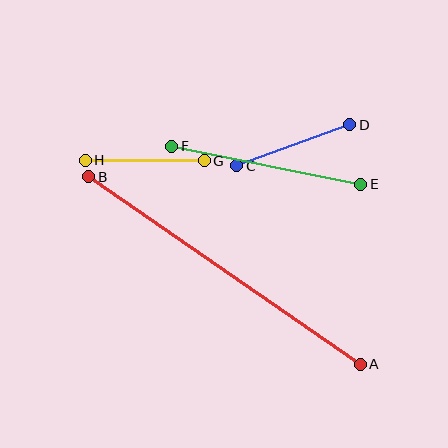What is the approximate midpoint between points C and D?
The midpoint is at approximately (293, 145) pixels.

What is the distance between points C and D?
The distance is approximately 120 pixels.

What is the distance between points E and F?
The distance is approximately 192 pixels.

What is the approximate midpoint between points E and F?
The midpoint is at approximately (266, 165) pixels.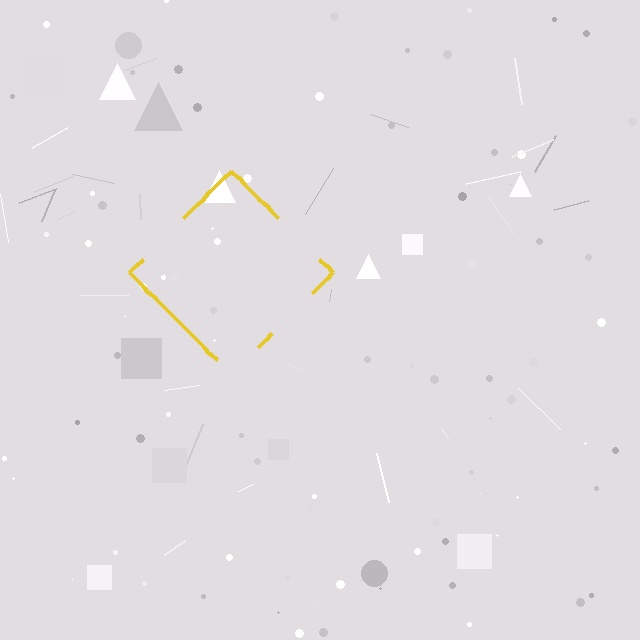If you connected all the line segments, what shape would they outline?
They would outline a diamond.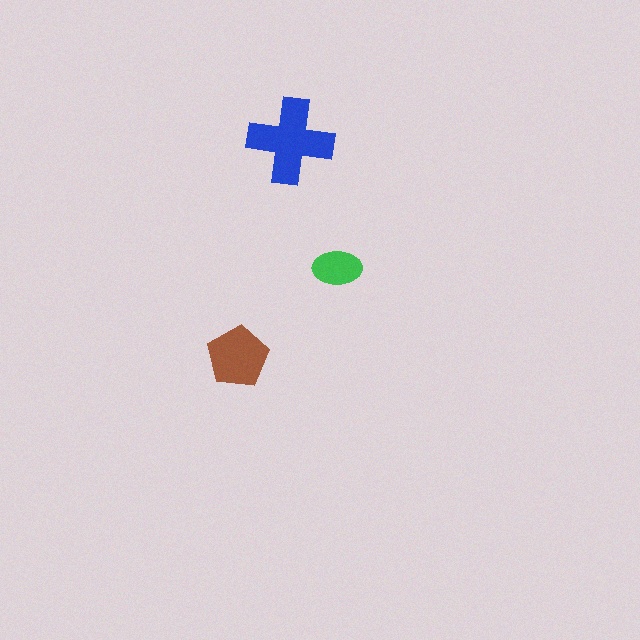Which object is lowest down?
The brown pentagon is bottommost.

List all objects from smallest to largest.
The green ellipse, the brown pentagon, the blue cross.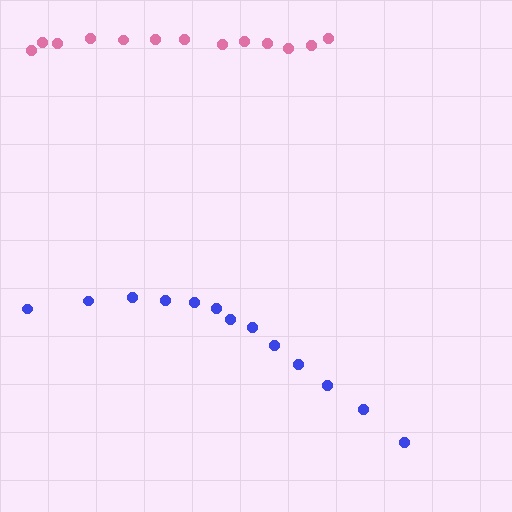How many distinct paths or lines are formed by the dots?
There are 2 distinct paths.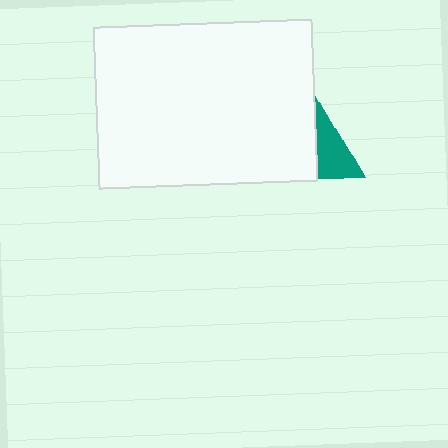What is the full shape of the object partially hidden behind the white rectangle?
The partially hidden object is a teal triangle.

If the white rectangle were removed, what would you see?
You would see the complete teal triangle.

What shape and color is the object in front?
The object in front is a white rectangle.